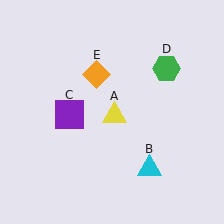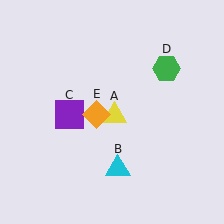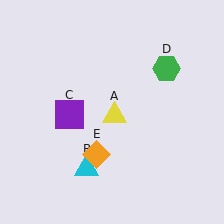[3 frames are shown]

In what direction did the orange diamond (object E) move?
The orange diamond (object E) moved down.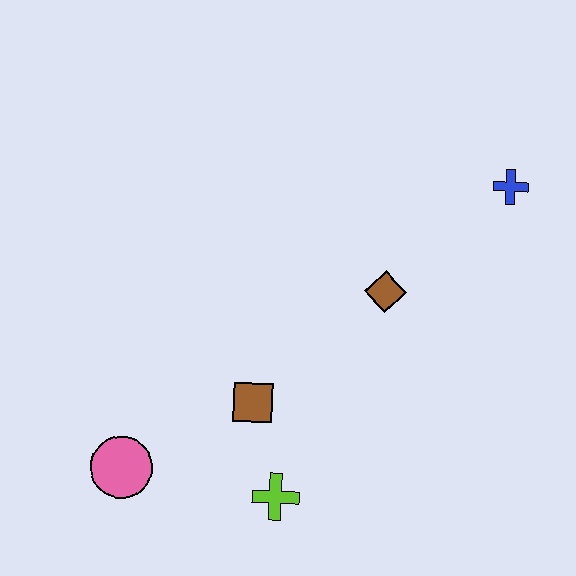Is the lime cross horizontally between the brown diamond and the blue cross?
No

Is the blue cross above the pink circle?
Yes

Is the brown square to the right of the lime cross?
No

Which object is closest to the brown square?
The lime cross is closest to the brown square.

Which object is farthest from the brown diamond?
The pink circle is farthest from the brown diamond.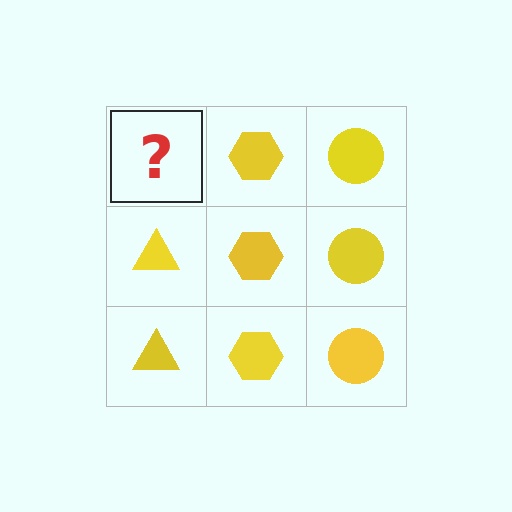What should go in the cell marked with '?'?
The missing cell should contain a yellow triangle.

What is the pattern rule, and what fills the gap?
The rule is that each column has a consistent shape. The gap should be filled with a yellow triangle.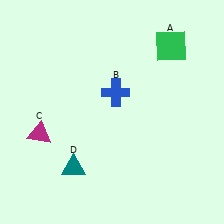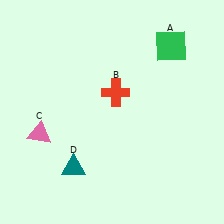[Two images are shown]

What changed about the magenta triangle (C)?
In Image 1, C is magenta. In Image 2, it changed to pink.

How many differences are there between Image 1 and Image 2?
There are 2 differences between the two images.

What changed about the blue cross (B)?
In Image 1, B is blue. In Image 2, it changed to red.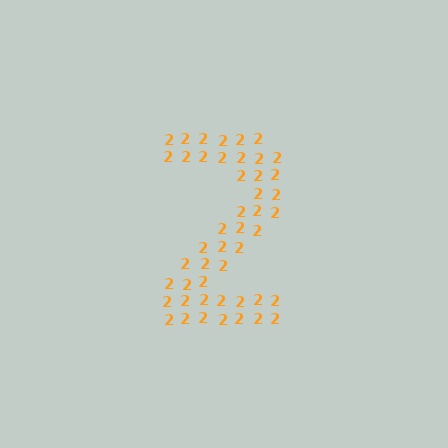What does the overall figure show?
The overall figure shows the digit 2.